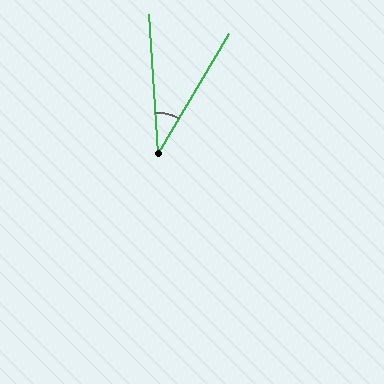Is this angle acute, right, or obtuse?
It is acute.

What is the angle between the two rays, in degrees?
Approximately 34 degrees.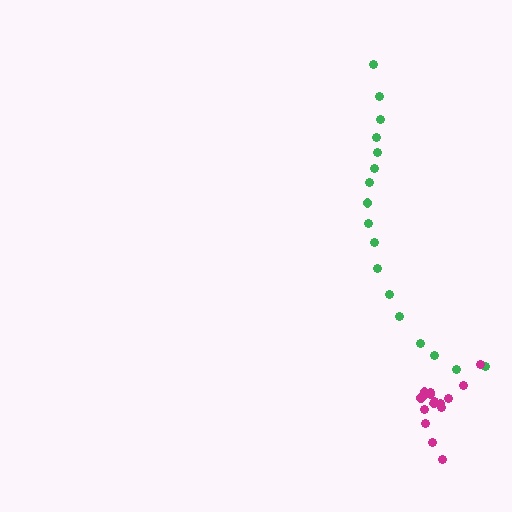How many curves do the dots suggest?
There are 2 distinct paths.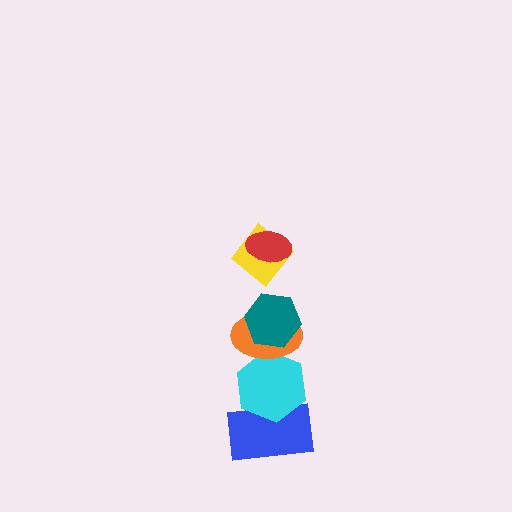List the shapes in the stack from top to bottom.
From top to bottom: the red ellipse, the yellow diamond, the teal hexagon, the orange ellipse, the cyan hexagon, the blue rectangle.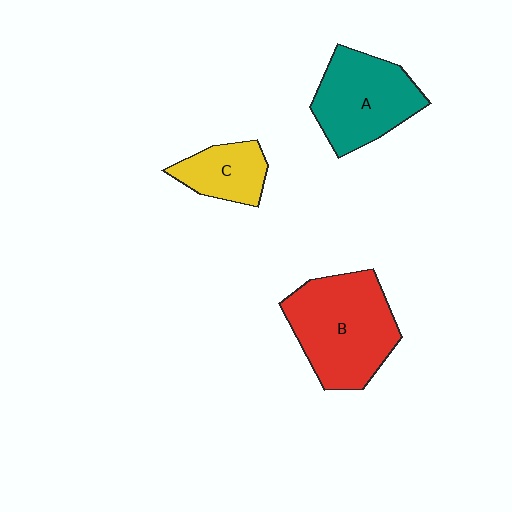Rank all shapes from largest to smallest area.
From largest to smallest: B (red), A (teal), C (yellow).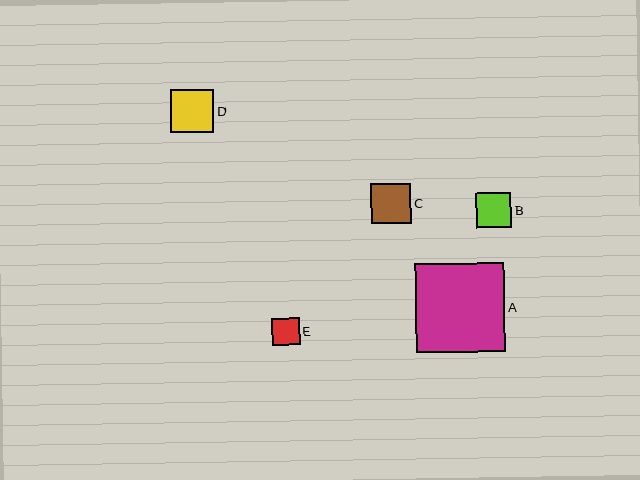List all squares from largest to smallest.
From largest to smallest: A, D, C, B, E.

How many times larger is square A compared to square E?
Square A is approximately 3.3 times the size of square E.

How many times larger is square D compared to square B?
Square D is approximately 1.2 times the size of square B.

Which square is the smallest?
Square E is the smallest with a size of approximately 27 pixels.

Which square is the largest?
Square A is the largest with a size of approximately 89 pixels.